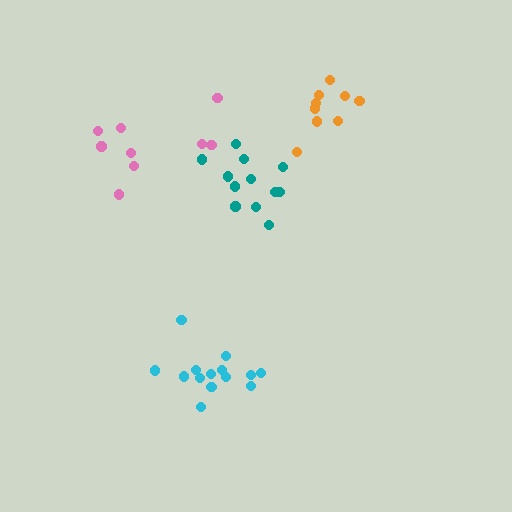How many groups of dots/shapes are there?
There are 4 groups.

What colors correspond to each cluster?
The clusters are colored: cyan, pink, orange, teal.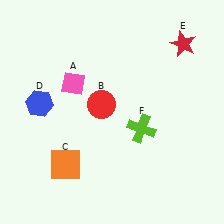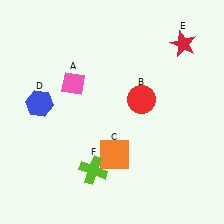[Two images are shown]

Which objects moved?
The objects that moved are: the red circle (B), the orange square (C), the lime cross (F).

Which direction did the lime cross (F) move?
The lime cross (F) moved left.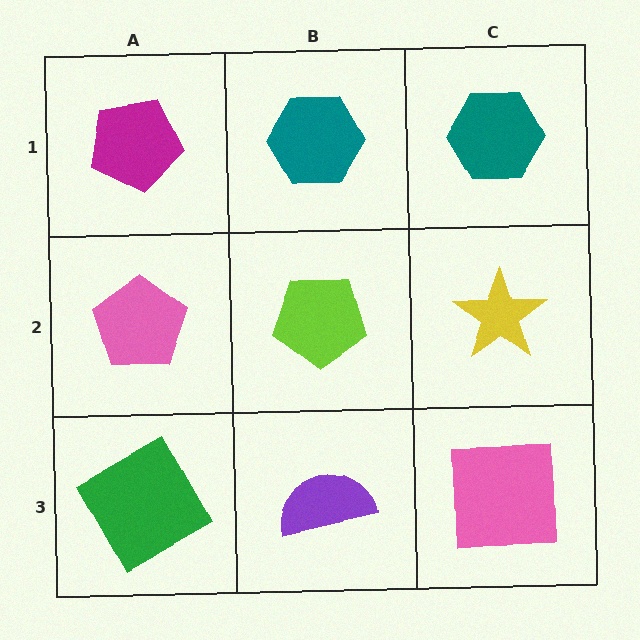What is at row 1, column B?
A teal hexagon.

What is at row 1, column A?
A magenta pentagon.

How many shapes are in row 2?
3 shapes.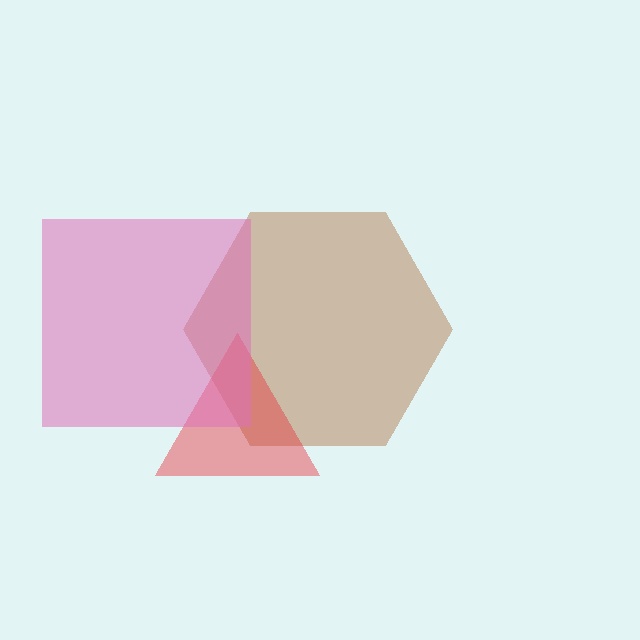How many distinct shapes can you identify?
There are 3 distinct shapes: a brown hexagon, a red triangle, a pink square.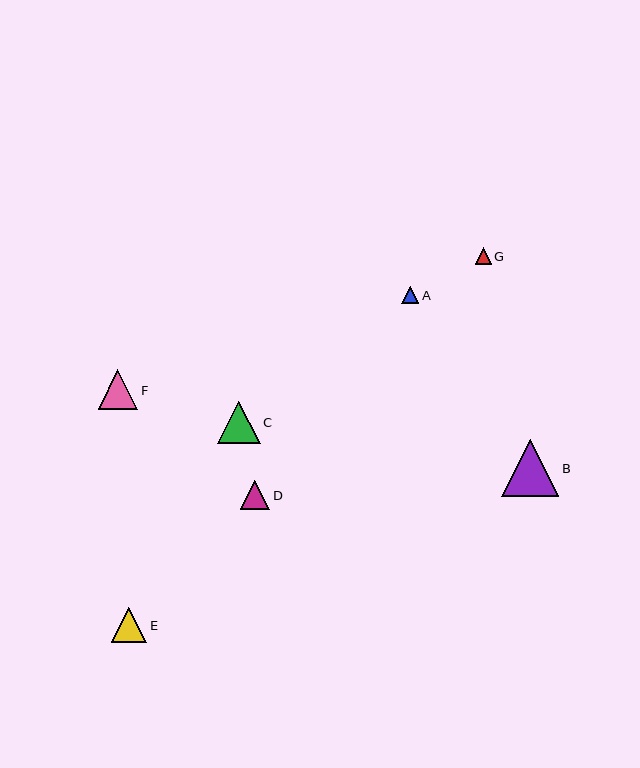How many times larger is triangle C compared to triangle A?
Triangle C is approximately 2.5 times the size of triangle A.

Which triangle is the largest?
Triangle B is the largest with a size of approximately 57 pixels.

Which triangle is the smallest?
Triangle G is the smallest with a size of approximately 16 pixels.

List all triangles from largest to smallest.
From largest to smallest: B, C, F, E, D, A, G.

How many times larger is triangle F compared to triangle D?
Triangle F is approximately 1.4 times the size of triangle D.